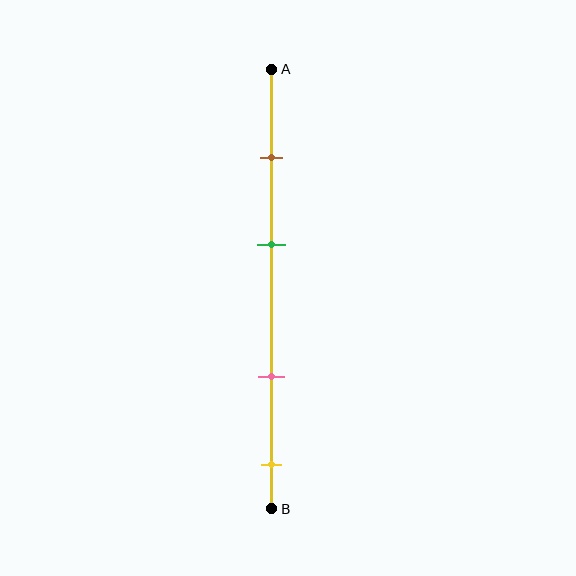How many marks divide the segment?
There are 4 marks dividing the segment.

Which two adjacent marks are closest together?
The brown and green marks are the closest adjacent pair.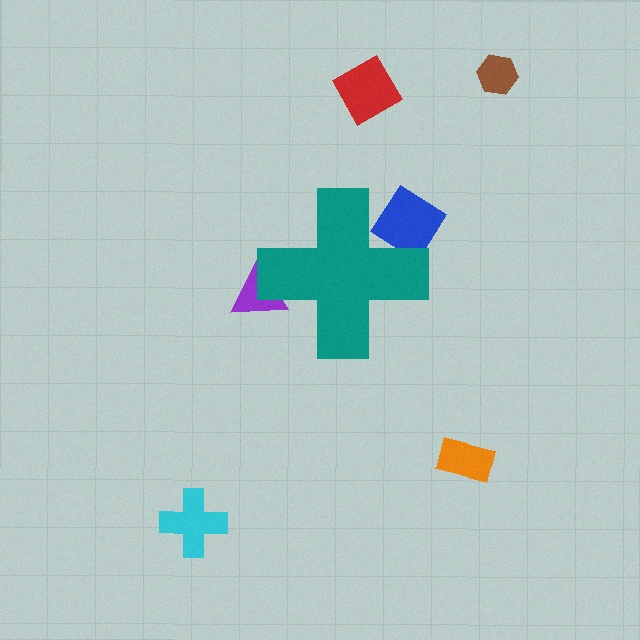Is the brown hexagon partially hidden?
No, the brown hexagon is fully visible.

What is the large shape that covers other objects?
A teal cross.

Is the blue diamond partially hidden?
Yes, the blue diamond is partially hidden behind the teal cross.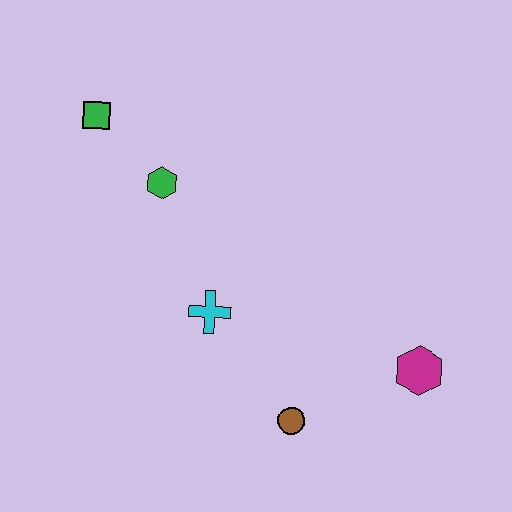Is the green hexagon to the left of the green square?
No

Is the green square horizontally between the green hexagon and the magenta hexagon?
No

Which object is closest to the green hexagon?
The green square is closest to the green hexagon.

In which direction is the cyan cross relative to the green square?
The cyan cross is below the green square.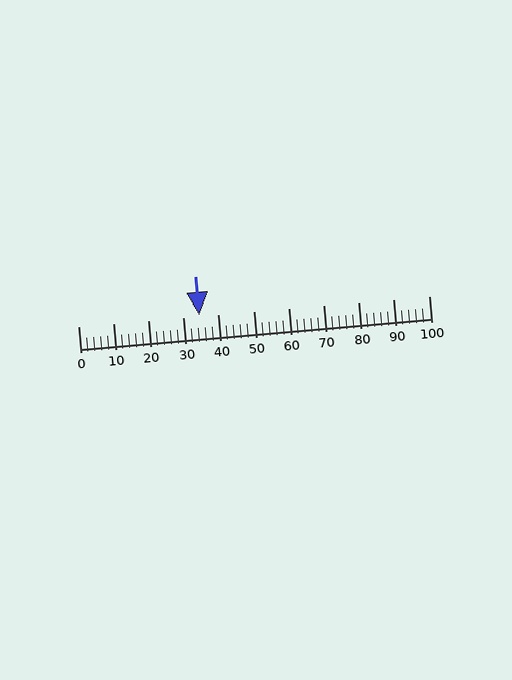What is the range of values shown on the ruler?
The ruler shows values from 0 to 100.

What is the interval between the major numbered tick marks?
The major tick marks are spaced 10 units apart.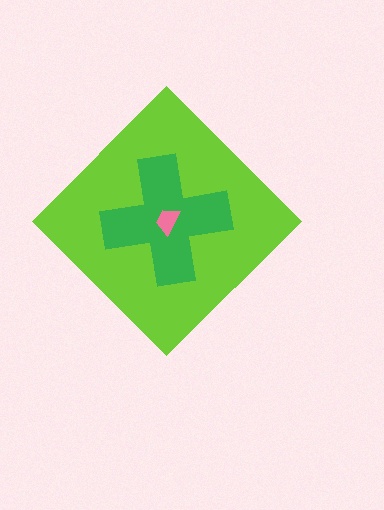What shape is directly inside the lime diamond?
The green cross.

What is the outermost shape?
The lime diamond.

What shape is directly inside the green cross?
The pink trapezoid.